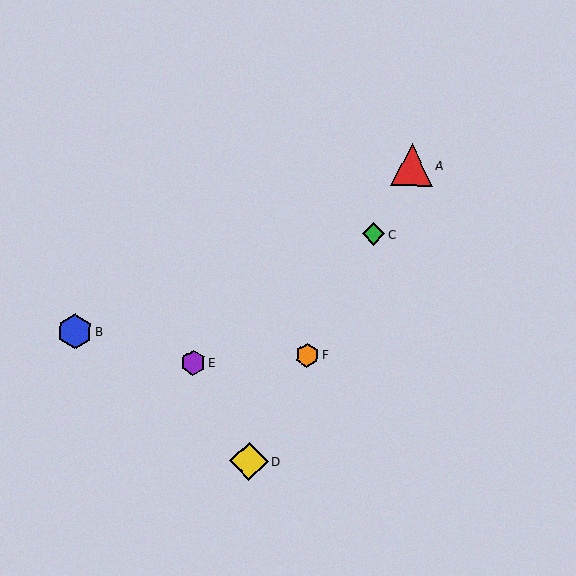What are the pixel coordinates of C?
Object C is at (374, 234).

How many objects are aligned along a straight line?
4 objects (A, C, D, F) are aligned along a straight line.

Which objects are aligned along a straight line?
Objects A, C, D, F are aligned along a straight line.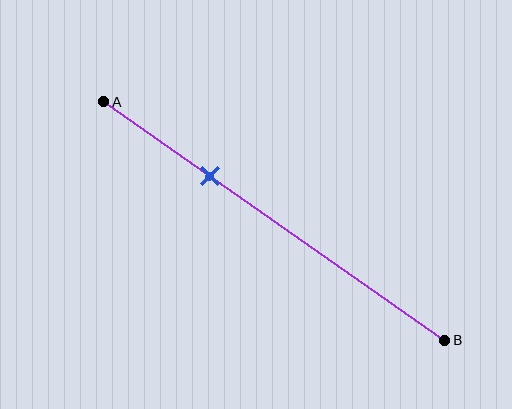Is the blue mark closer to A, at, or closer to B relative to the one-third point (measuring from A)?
The blue mark is approximately at the one-third point of segment AB.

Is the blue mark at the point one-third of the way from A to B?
Yes, the mark is approximately at the one-third point.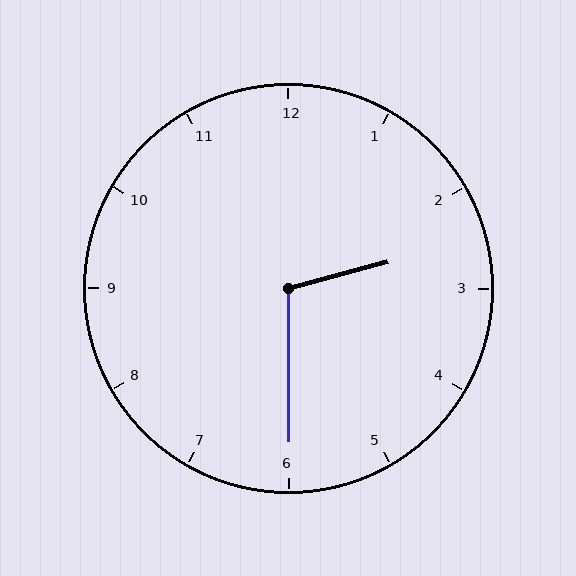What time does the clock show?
2:30.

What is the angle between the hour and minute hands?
Approximately 105 degrees.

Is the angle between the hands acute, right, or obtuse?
It is obtuse.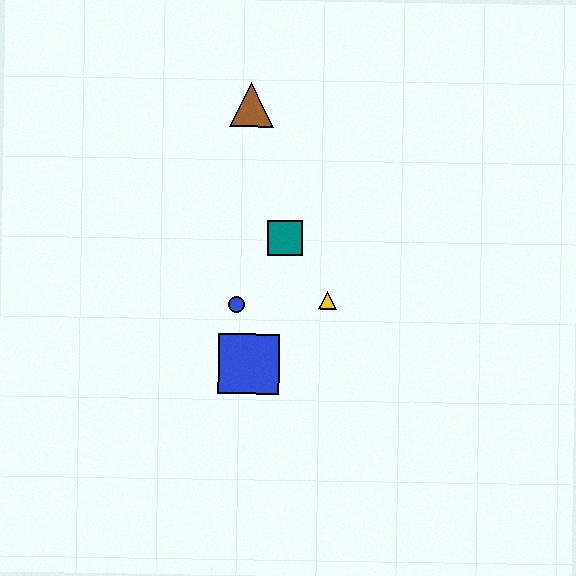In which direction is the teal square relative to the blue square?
The teal square is above the blue square.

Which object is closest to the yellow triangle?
The teal square is closest to the yellow triangle.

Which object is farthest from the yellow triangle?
The brown triangle is farthest from the yellow triangle.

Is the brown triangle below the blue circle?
No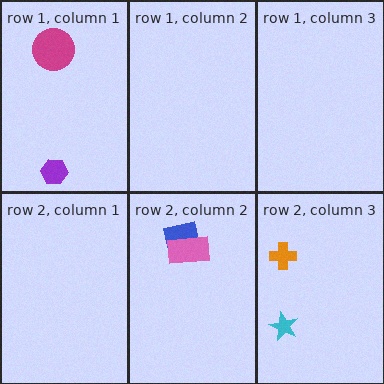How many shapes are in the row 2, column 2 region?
2.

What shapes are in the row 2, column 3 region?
The cyan star, the orange cross.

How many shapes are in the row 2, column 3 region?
2.